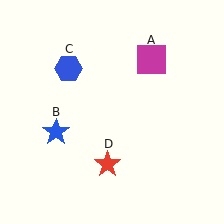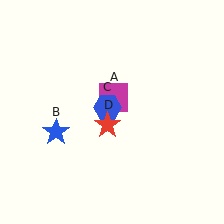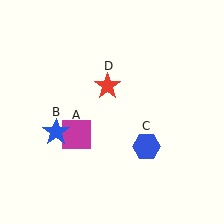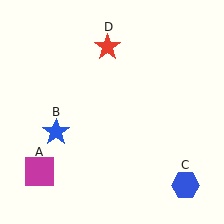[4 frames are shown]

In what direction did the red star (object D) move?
The red star (object D) moved up.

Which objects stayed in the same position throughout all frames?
Blue star (object B) remained stationary.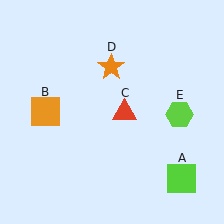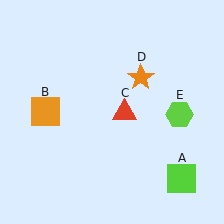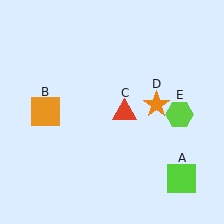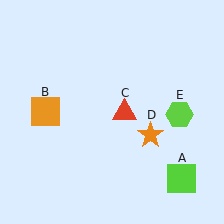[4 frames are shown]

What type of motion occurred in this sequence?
The orange star (object D) rotated clockwise around the center of the scene.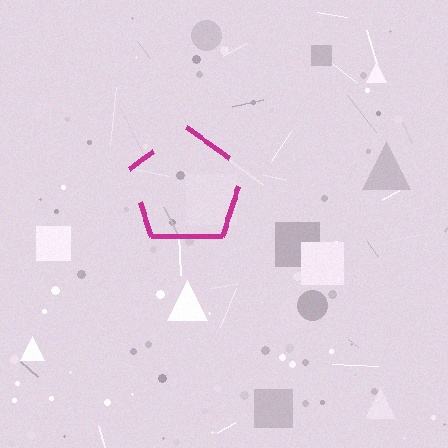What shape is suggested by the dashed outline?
The dashed outline suggests a pentagon.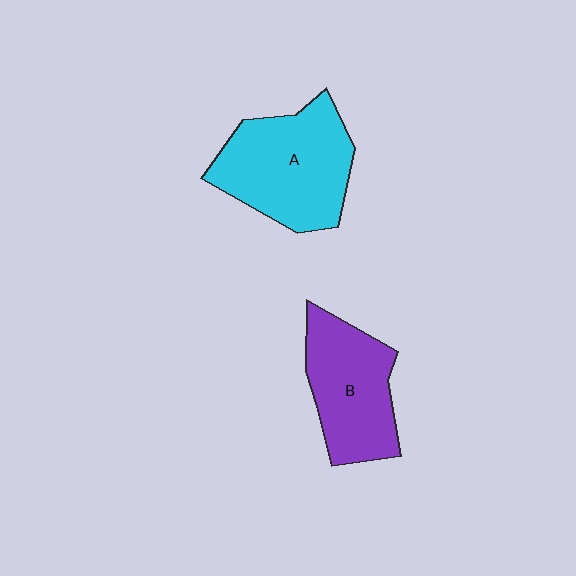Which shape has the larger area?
Shape A (cyan).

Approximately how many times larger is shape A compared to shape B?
Approximately 1.2 times.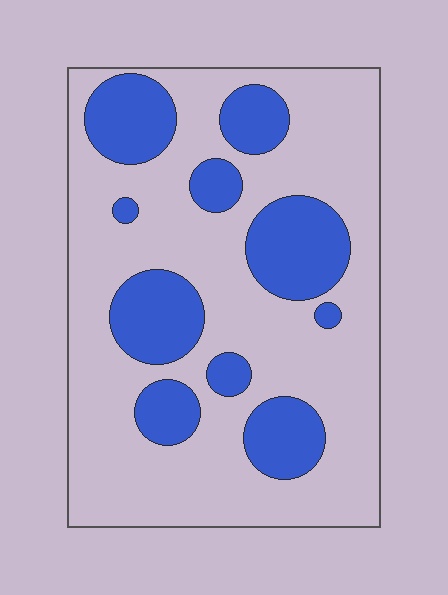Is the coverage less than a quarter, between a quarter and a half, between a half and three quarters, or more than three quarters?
Between a quarter and a half.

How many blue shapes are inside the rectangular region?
10.